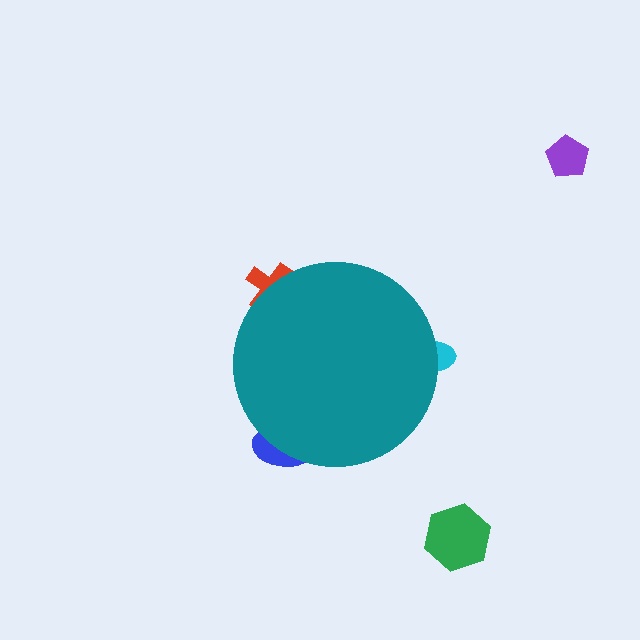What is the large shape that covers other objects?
A teal circle.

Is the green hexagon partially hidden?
No, the green hexagon is fully visible.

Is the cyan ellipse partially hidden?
Yes, the cyan ellipse is partially hidden behind the teal circle.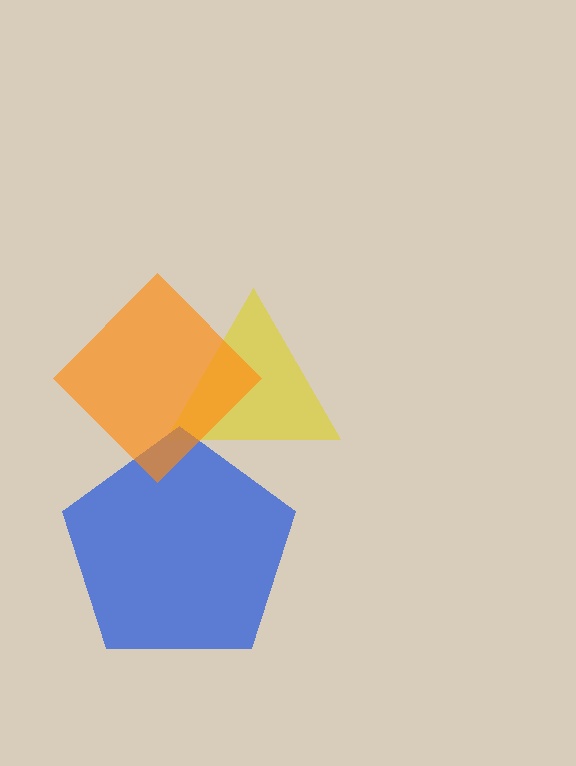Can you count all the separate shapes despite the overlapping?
Yes, there are 3 separate shapes.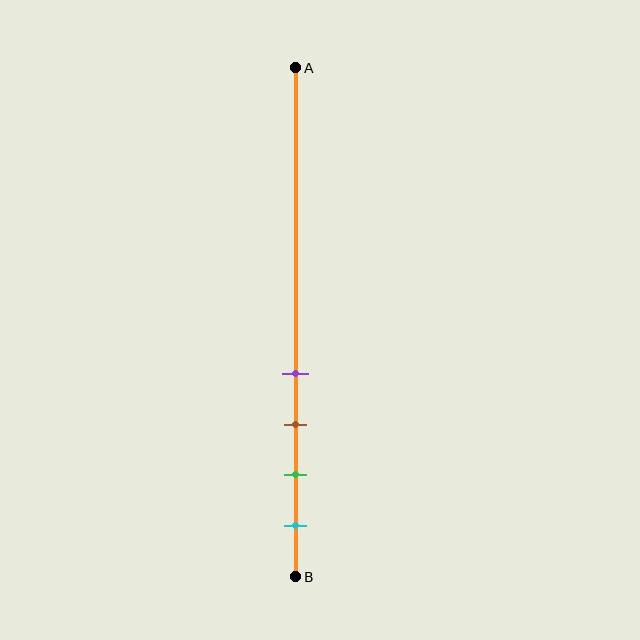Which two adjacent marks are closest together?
The purple and brown marks are the closest adjacent pair.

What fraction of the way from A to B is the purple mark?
The purple mark is approximately 60% (0.6) of the way from A to B.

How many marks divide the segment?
There are 4 marks dividing the segment.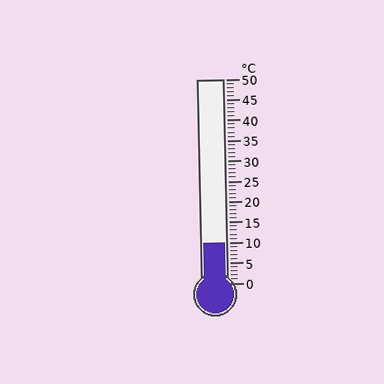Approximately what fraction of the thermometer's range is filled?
The thermometer is filled to approximately 20% of its range.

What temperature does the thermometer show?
The thermometer shows approximately 10°C.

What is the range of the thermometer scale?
The thermometer scale ranges from 0°C to 50°C.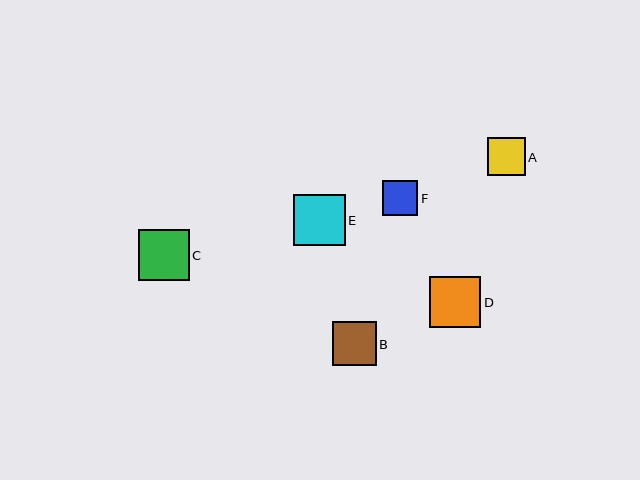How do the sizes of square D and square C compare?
Square D and square C are approximately the same size.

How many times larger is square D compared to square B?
Square D is approximately 1.2 times the size of square B.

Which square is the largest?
Square D is the largest with a size of approximately 51 pixels.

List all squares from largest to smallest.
From largest to smallest: D, E, C, B, A, F.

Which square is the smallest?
Square F is the smallest with a size of approximately 35 pixels.